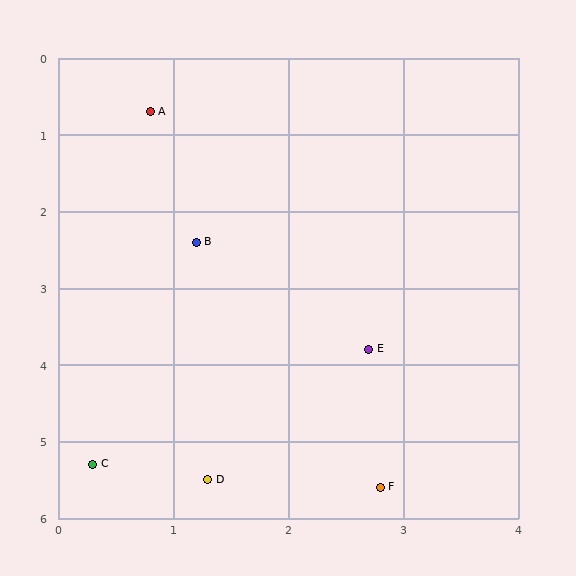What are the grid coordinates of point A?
Point A is at approximately (0.8, 0.7).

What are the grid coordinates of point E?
Point E is at approximately (2.7, 3.8).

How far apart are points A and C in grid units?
Points A and C are about 4.6 grid units apart.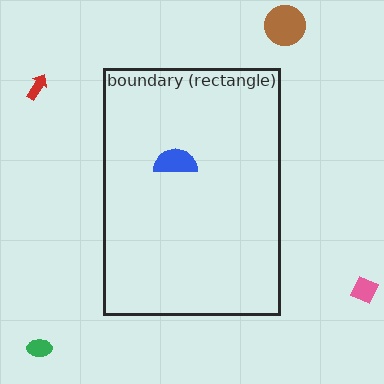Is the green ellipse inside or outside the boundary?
Outside.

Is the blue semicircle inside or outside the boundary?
Inside.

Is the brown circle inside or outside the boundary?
Outside.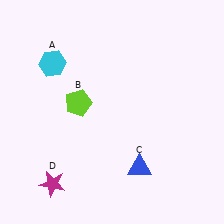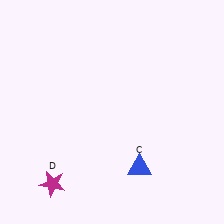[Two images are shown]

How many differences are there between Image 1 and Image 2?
There are 2 differences between the two images.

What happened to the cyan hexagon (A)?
The cyan hexagon (A) was removed in Image 2. It was in the top-left area of Image 1.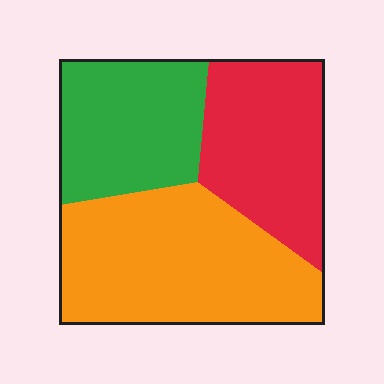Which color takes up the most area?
Orange, at roughly 45%.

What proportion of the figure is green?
Green takes up between a sixth and a third of the figure.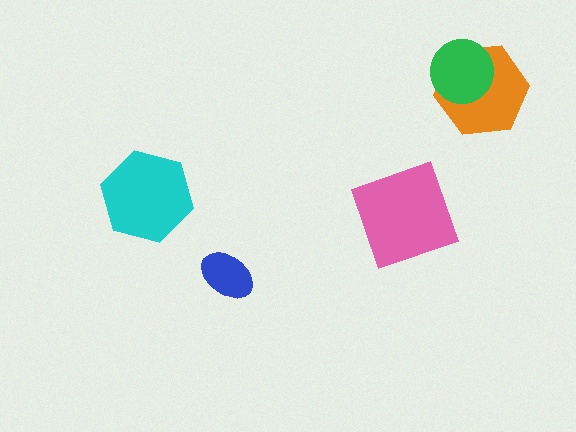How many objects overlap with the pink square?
0 objects overlap with the pink square.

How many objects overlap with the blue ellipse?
0 objects overlap with the blue ellipse.